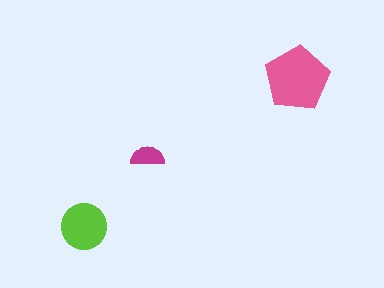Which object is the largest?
The pink pentagon.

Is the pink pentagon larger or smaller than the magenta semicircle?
Larger.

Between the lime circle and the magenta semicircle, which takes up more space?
The lime circle.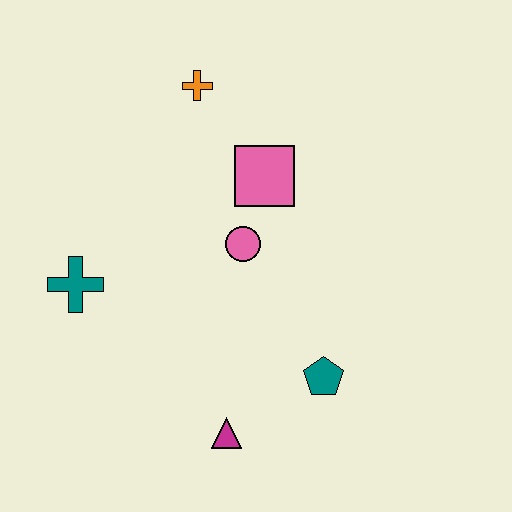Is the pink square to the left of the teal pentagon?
Yes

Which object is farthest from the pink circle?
The magenta triangle is farthest from the pink circle.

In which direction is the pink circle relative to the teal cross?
The pink circle is to the right of the teal cross.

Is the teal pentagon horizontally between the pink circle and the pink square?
No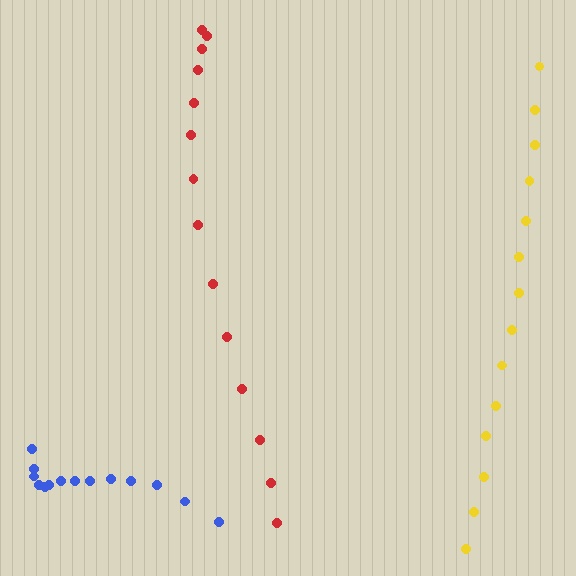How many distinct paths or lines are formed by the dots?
There are 3 distinct paths.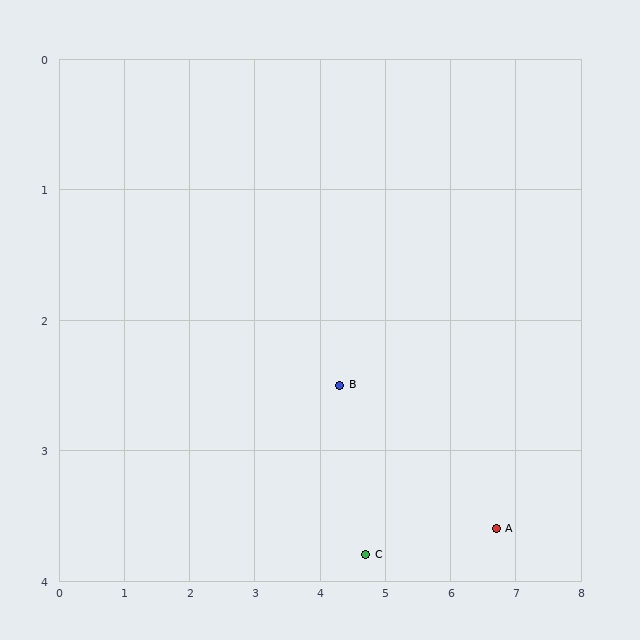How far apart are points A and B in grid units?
Points A and B are about 2.6 grid units apart.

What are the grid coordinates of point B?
Point B is at approximately (4.3, 2.5).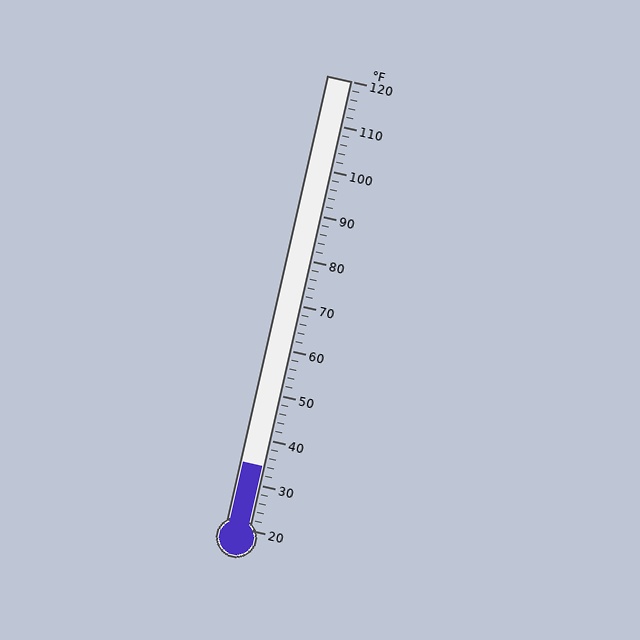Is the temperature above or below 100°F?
The temperature is below 100°F.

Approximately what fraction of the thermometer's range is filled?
The thermometer is filled to approximately 15% of its range.